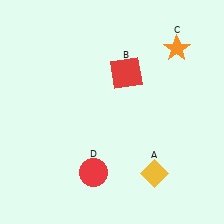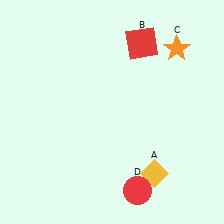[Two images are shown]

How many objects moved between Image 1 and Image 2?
2 objects moved between the two images.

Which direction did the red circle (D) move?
The red circle (D) moved right.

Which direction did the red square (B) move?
The red square (B) moved up.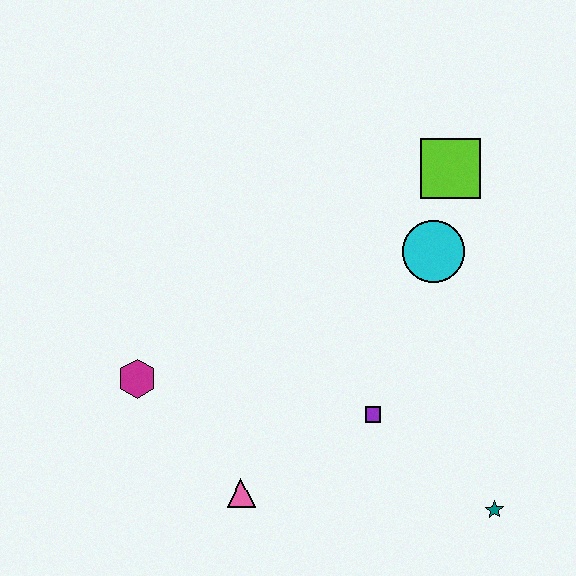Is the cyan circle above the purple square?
Yes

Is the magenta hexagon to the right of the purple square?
No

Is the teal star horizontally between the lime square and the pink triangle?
No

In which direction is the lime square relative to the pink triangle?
The lime square is above the pink triangle.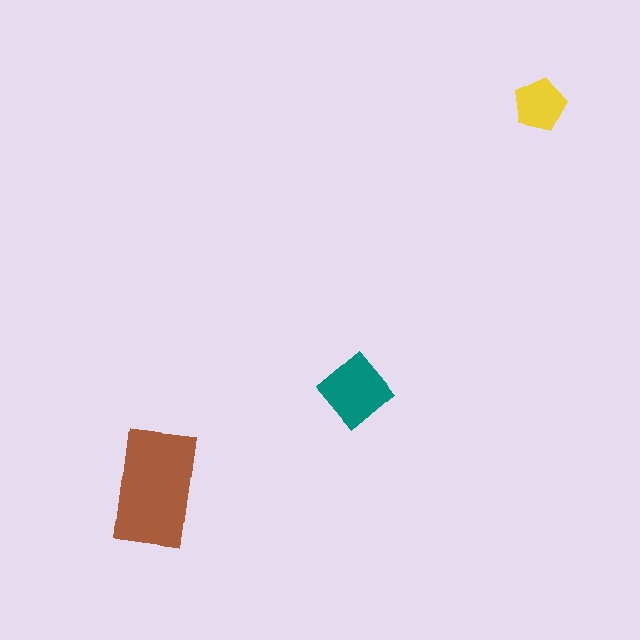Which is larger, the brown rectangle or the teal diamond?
The brown rectangle.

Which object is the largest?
The brown rectangle.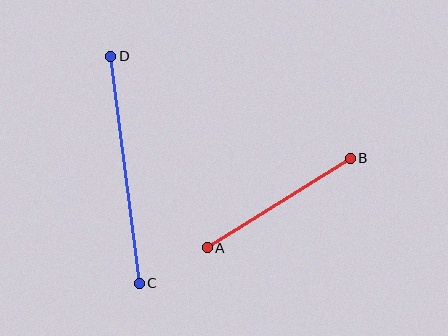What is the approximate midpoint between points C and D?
The midpoint is at approximately (125, 170) pixels.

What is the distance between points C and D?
The distance is approximately 229 pixels.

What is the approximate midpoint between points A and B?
The midpoint is at approximately (279, 203) pixels.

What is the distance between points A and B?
The distance is approximately 169 pixels.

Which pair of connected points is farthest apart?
Points C and D are farthest apart.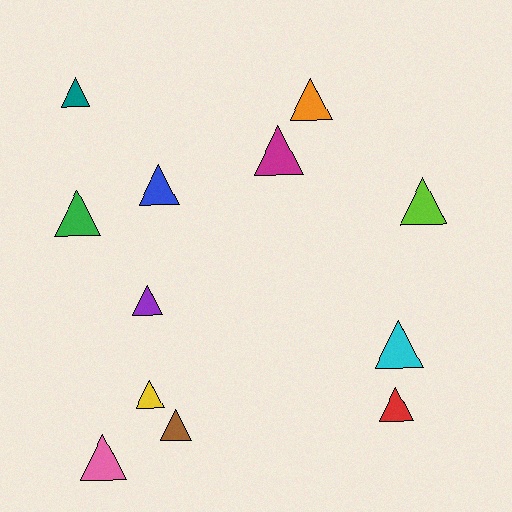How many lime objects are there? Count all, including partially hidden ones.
There is 1 lime object.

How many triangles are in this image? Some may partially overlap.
There are 12 triangles.